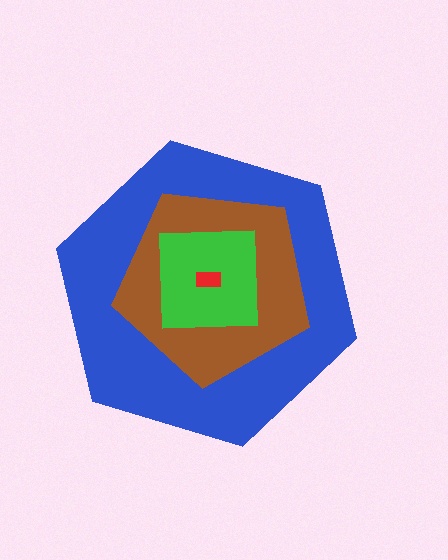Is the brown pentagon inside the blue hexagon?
Yes.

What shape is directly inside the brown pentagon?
The green square.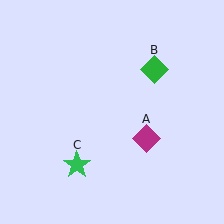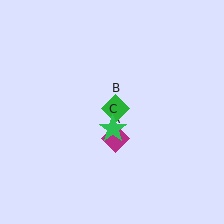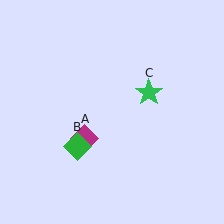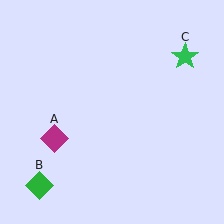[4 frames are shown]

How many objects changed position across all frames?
3 objects changed position: magenta diamond (object A), green diamond (object B), green star (object C).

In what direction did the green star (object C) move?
The green star (object C) moved up and to the right.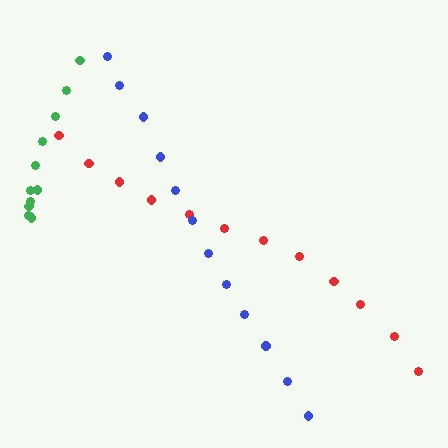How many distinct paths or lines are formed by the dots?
There are 3 distinct paths.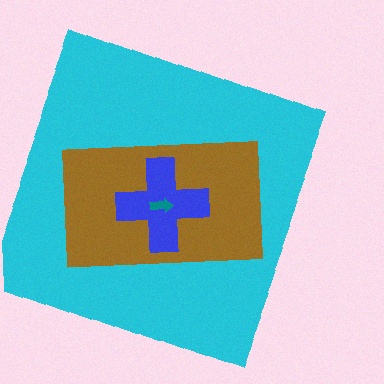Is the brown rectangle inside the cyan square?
Yes.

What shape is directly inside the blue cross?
The teal arrow.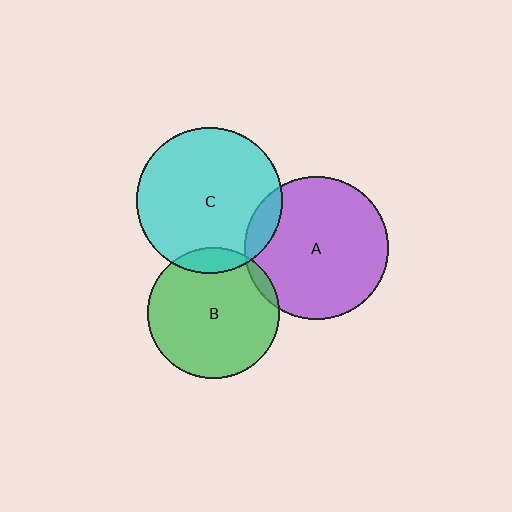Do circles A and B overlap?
Yes.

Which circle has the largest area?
Circle C (cyan).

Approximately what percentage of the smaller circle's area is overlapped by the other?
Approximately 5%.